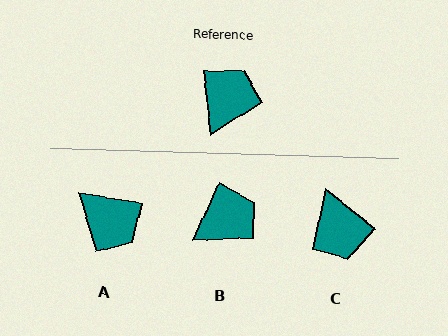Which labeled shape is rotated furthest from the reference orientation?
C, about 135 degrees away.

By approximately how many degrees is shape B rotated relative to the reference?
Approximately 31 degrees clockwise.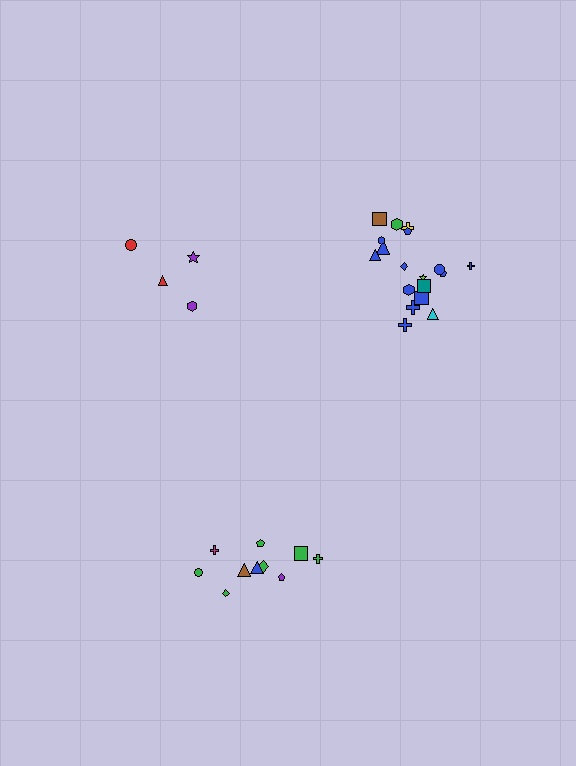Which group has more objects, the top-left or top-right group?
The top-right group.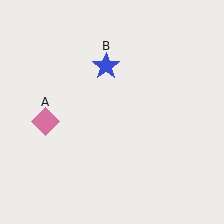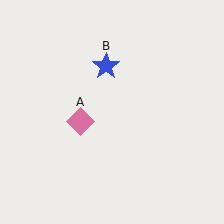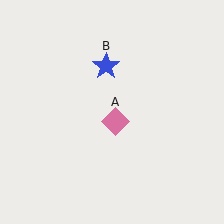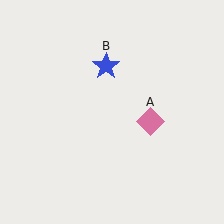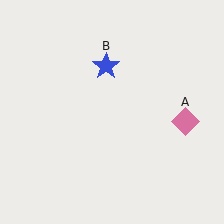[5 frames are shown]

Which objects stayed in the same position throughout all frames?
Blue star (object B) remained stationary.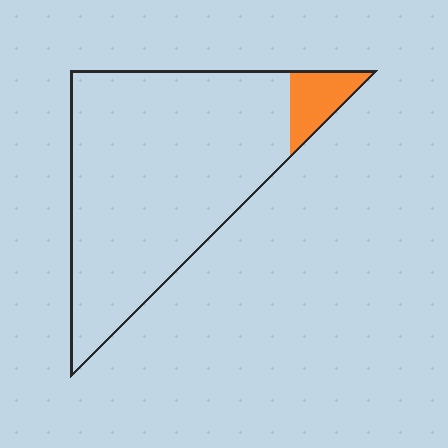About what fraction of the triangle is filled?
About one tenth (1/10).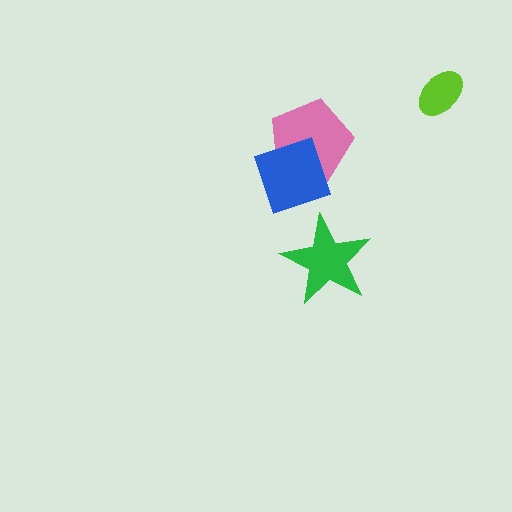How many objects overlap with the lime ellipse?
0 objects overlap with the lime ellipse.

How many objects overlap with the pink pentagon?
1 object overlaps with the pink pentagon.